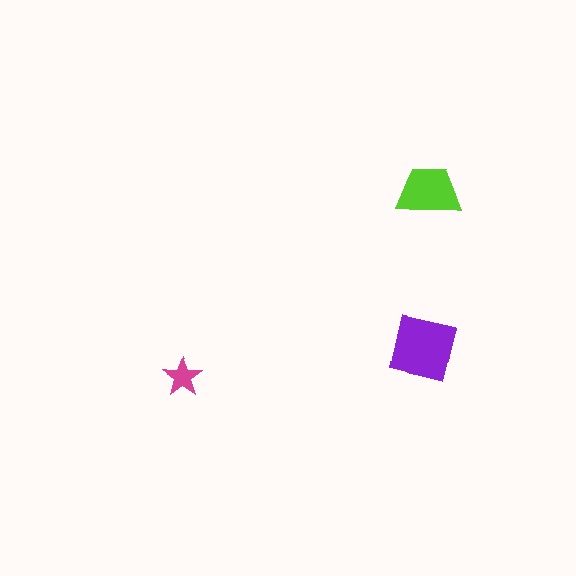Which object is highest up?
The lime trapezoid is topmost.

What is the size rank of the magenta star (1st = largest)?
3rd.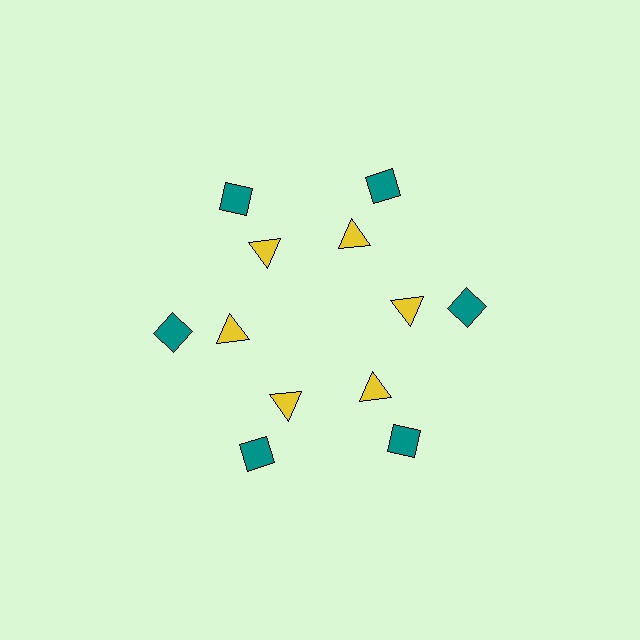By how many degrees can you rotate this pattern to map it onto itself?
The pattern maps onto itself every 60 degrees of rotation.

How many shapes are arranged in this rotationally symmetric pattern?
There are 12 shapes, arranged in 6 groups of 2.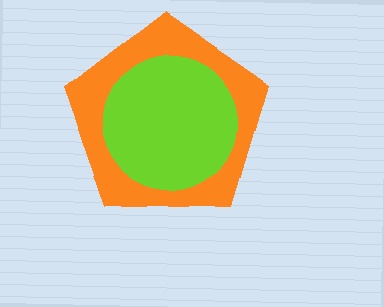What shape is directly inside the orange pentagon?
The lime circle.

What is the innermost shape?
The lime circle.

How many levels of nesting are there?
2.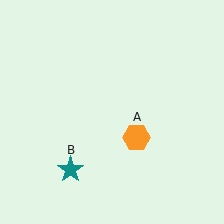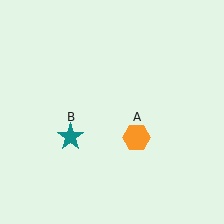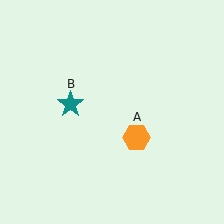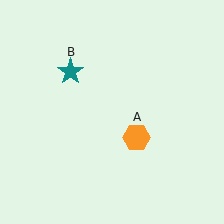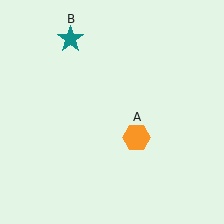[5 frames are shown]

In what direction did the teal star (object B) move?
The teal star (object B) moved up.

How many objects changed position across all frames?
1 object changed position: teal star (object B).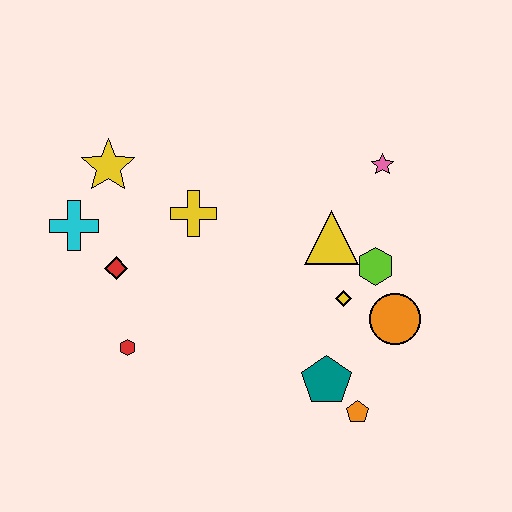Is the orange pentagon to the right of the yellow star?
Yes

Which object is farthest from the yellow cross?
The orange pentagon is farthest from the yellow cross.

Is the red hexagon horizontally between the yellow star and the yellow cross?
Yes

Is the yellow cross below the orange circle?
No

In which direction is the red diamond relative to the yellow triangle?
The red diamond is to the left of the yellow triangle.